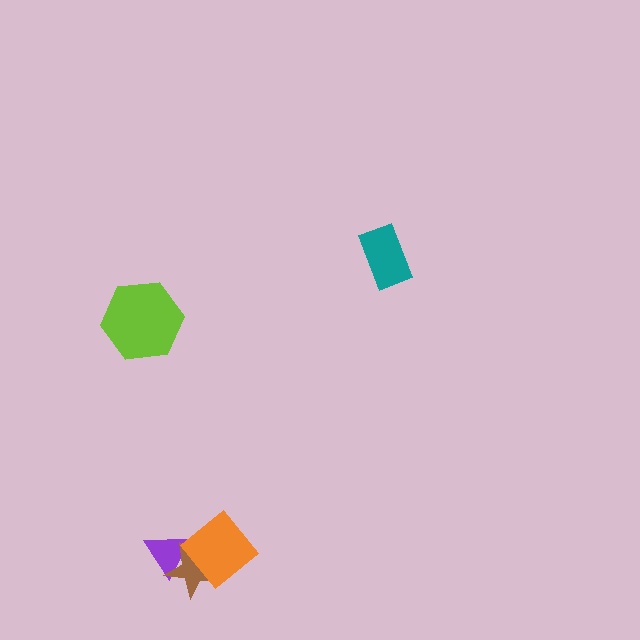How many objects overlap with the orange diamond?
2 objects overlap with the orange diamond.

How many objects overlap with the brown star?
2 objects overlap with the brown star.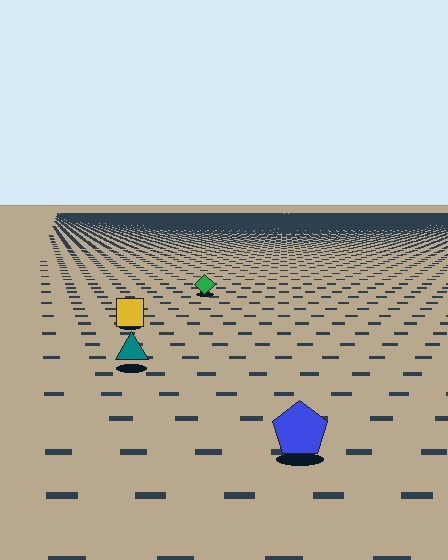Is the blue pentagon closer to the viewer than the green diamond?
Yes. The blue pentagon is closer — you can tell from the texture gradient: the ground texture is coarser near it.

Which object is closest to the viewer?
The blue pentagon is closest. The texture marks near it are larger and more spread out.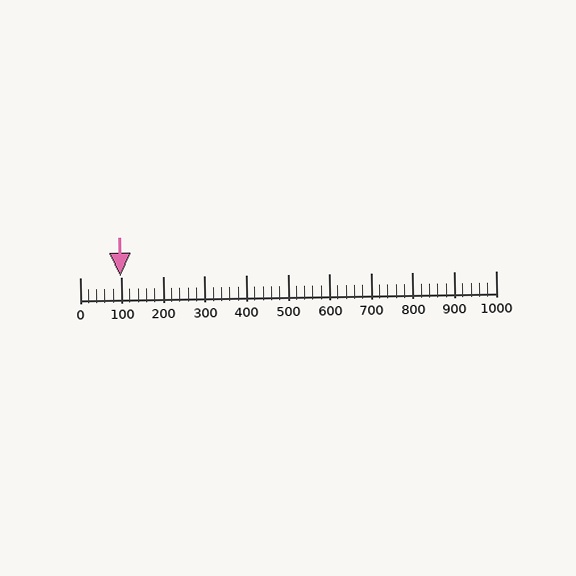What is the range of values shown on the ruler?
The ruler shows values from 0 to 1000.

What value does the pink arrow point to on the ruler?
The pink arrow points to approximately 97.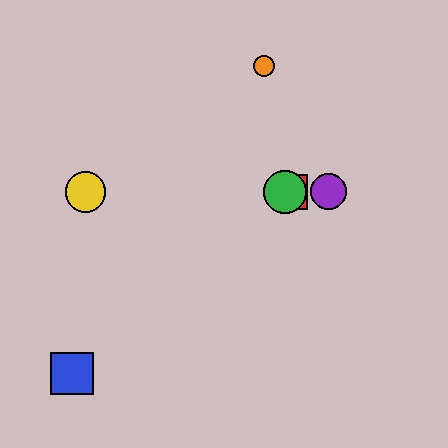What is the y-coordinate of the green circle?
The green circle is at y≈192.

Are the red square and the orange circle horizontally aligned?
No, the red square is at y≈192 and the orange circle is at y≈66.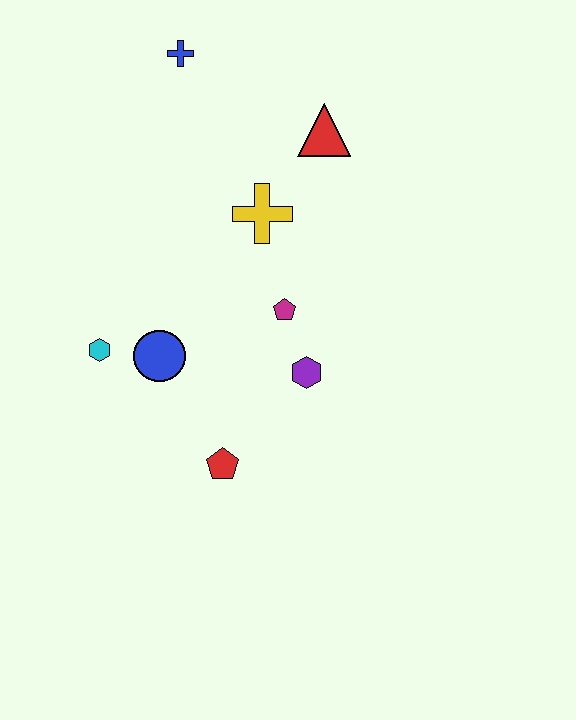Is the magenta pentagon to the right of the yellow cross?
Yes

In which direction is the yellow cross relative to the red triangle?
The yellow cross is below the red triangle.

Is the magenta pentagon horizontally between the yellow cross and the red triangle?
Yes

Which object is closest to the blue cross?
The red triangle is closest to the blue cross.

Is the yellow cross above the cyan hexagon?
Yes